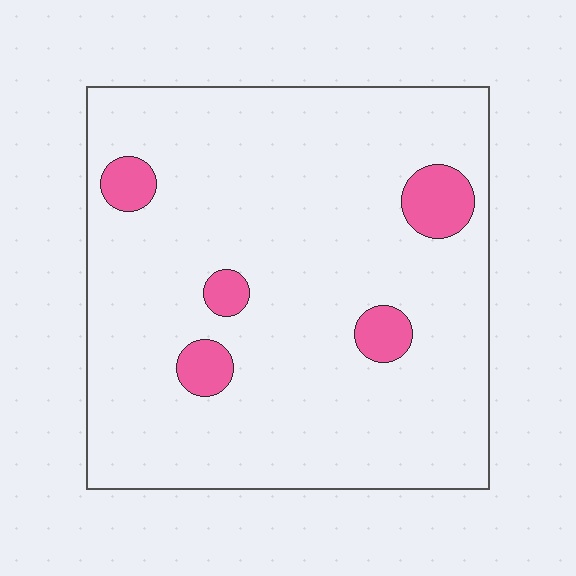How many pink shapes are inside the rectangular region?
5.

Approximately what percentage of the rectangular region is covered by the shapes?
Approximately 10%.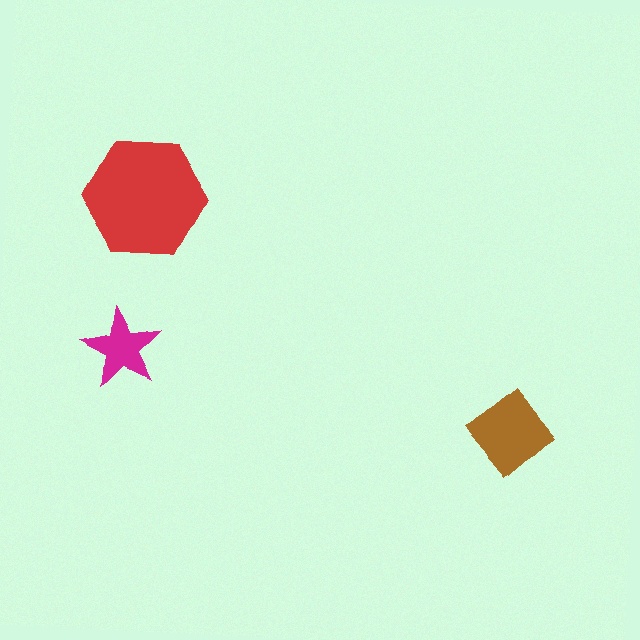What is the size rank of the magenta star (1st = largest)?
3rd.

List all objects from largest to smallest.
The red hexagon, the brown diamond, the magenta star.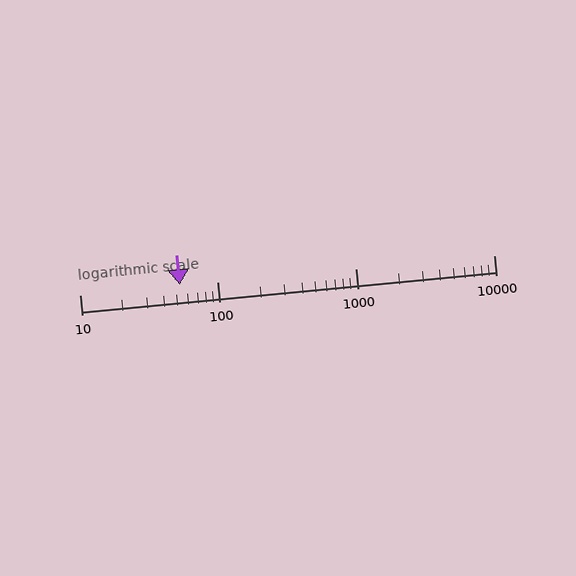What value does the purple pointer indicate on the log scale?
The pointer indicates approximately 53.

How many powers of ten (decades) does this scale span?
The scale spans 3 decades, from 10 to 10000.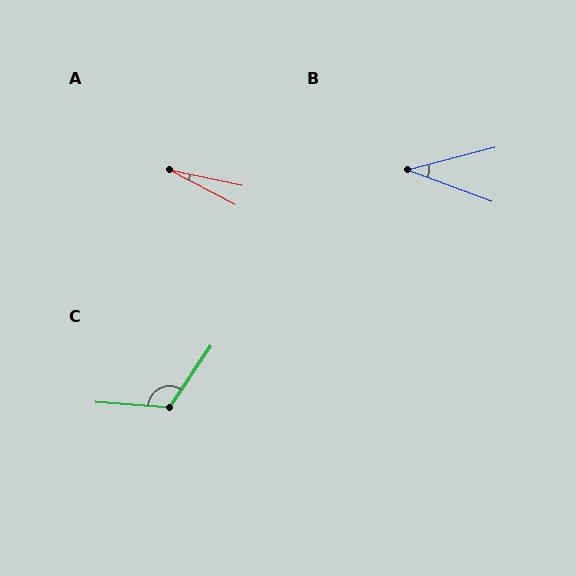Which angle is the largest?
C, at approximately 120 degrees.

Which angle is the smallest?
A, at approximately 16 degrees.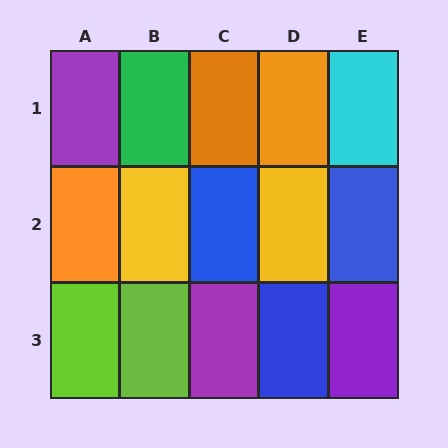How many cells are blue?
3 cells are blue.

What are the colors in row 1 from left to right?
Purple, green, orange, orange, cyan.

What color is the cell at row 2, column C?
Blue.